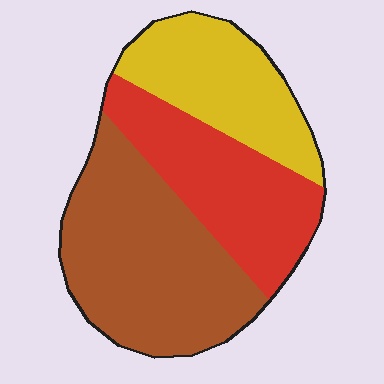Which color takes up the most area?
Brown, at roughly 45%.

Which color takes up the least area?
Yellow, at roughly 25%.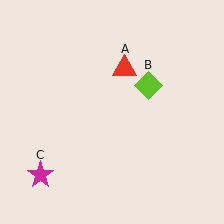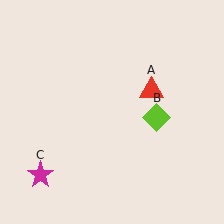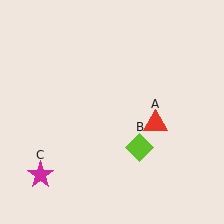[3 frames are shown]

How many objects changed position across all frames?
2 objects changed position: red triangle (object A), lime diamond (object B).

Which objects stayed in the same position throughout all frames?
Magenta star (object C) remained stationary.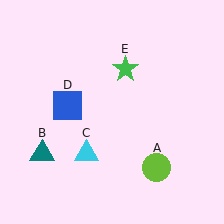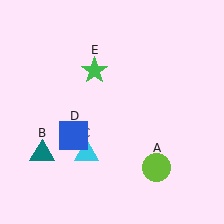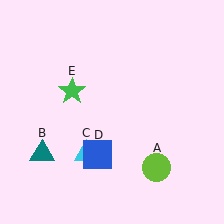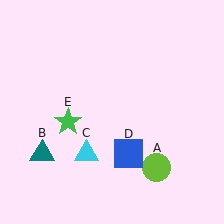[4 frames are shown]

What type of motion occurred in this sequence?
The blue square (object D), green star (object E) rotated counterclockwise around the center of the scene.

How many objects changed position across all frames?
2 objects changed position: blue square (object D), green star (object E).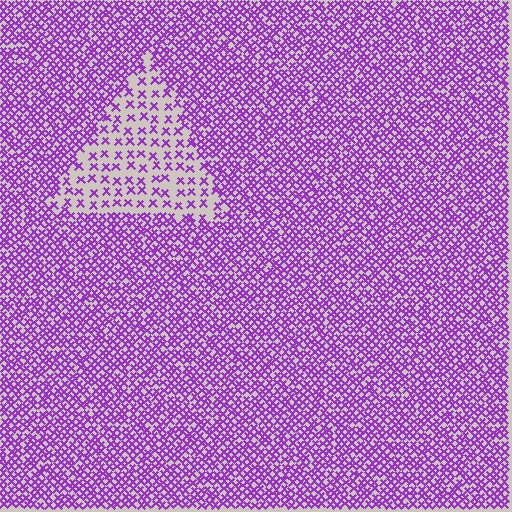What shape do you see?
I see a triangle.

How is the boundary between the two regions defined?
The boundary is defined by a change in element density (approximately 2.7x ratio). All elements are the same color, size, and shape.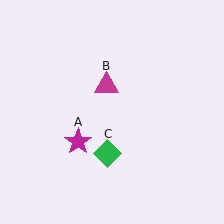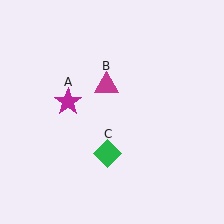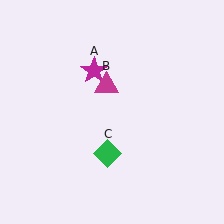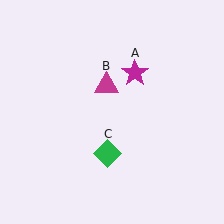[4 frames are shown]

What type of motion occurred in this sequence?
The magenta star (object A) rotated clockwise around the center of the scene.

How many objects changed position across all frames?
1 object changed position: magenta star (object A).